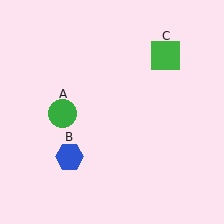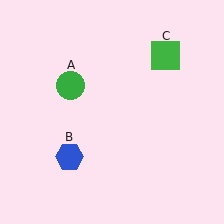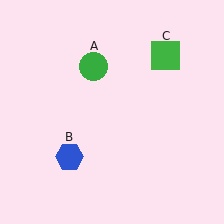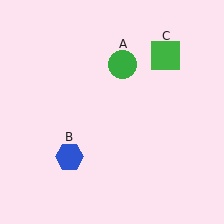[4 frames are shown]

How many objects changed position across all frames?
1 object changed position: green circle (object A).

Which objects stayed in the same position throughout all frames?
Blue hexagon (object B) and green square (object C) remained stationary.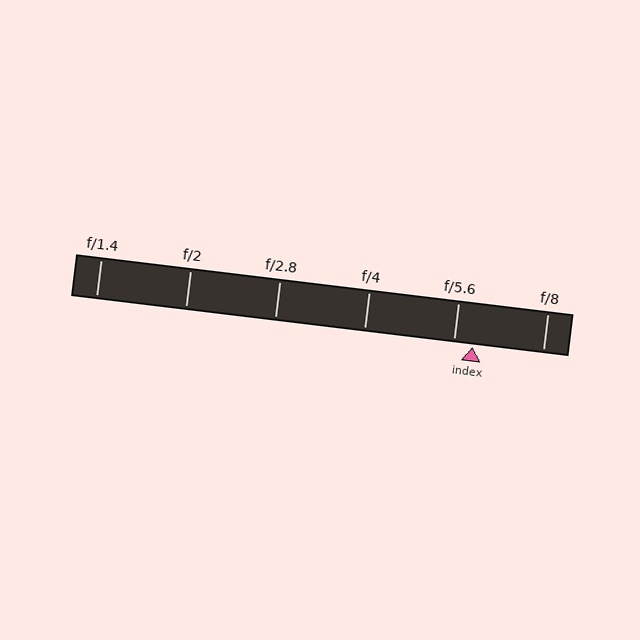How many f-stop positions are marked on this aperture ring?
There are 6 f-stop positions marked.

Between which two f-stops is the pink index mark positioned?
The index mark is between f/5.6 and f/8.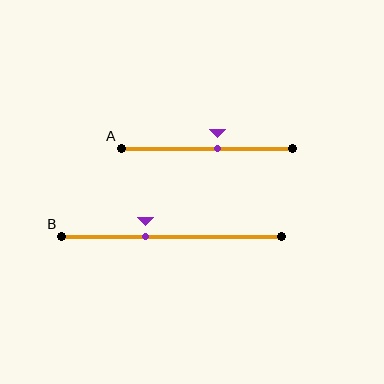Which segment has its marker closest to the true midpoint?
Segment A has its marker closest to the true midpoint.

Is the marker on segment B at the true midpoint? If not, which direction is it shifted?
No, the marker on segment B is shifted to the left by about 12% of the segment length.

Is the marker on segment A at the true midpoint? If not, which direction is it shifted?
No, the marker on segment A is shifted to the right by about 6% of the segment length.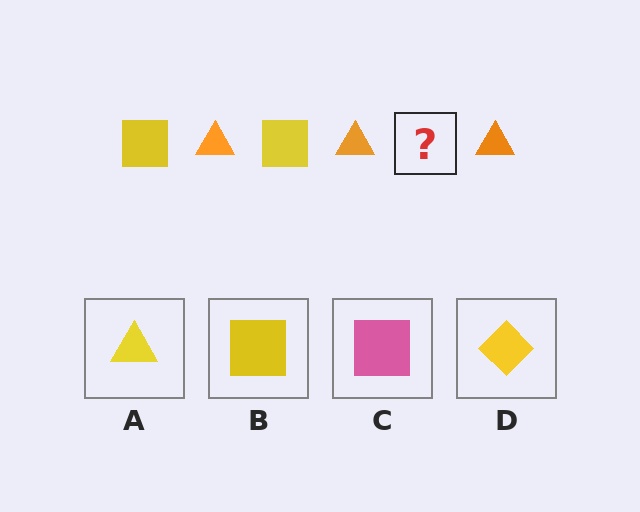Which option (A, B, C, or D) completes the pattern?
B.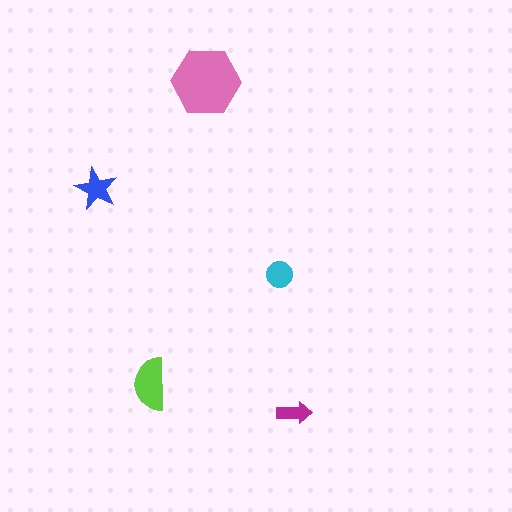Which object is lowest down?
The magenta arrow is bottommost.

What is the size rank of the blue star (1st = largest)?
3rd.